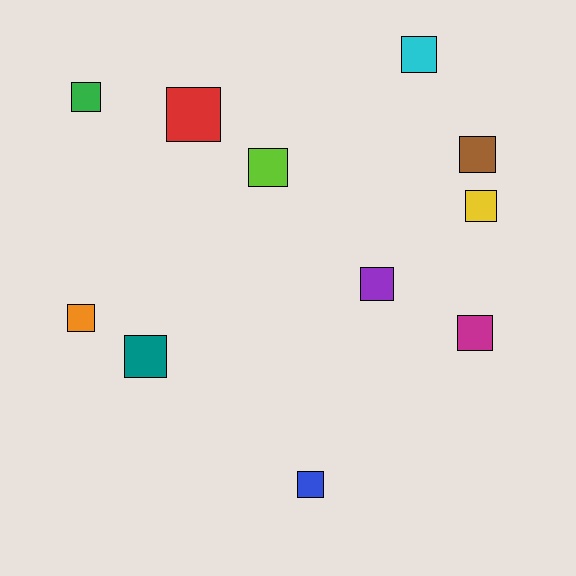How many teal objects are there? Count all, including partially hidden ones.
There is 1 teal object.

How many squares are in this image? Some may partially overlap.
There are 11 squares.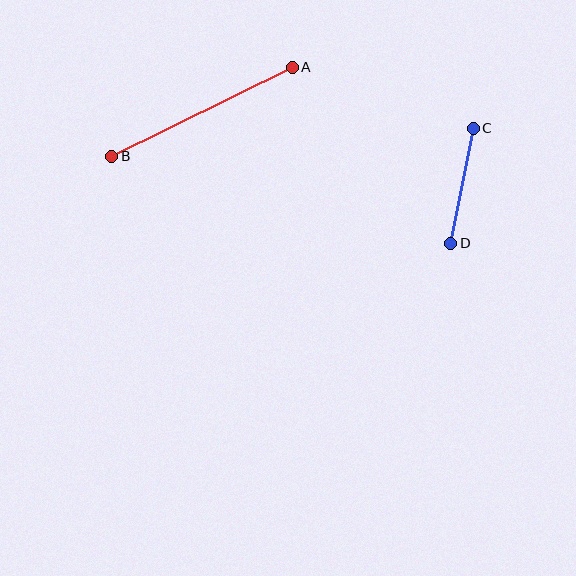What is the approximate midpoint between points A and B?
The midpoint is at approximately (202, 112) pixels.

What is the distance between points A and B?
The distance is approximately 201 pixels.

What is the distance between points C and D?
The distance is approximately 117 pixels.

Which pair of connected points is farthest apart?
Points A and B are farthest apart.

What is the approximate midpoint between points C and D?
The midpoint is at approximately (462, 186) pixels.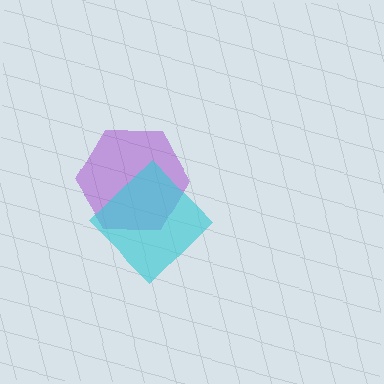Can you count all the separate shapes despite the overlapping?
Yes, there are 2 separate shapes.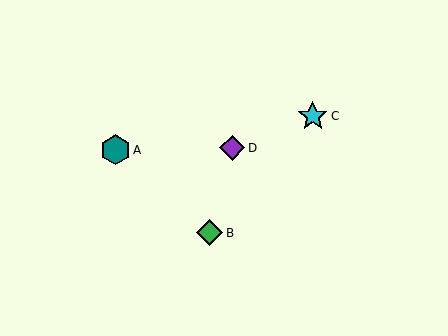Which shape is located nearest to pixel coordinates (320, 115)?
The cyan star (labeled C) at (313, 116) is nearest to that location.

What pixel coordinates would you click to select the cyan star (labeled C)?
Click at (313, 116) to select the cyan star C.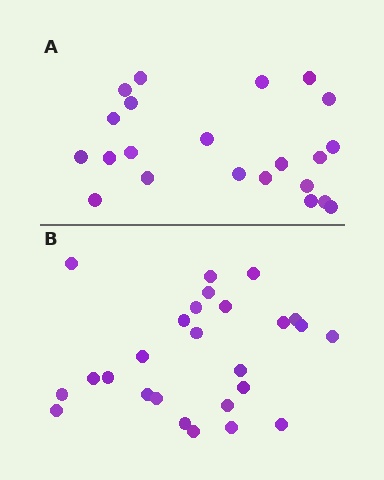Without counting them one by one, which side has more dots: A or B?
Region B (the bottom region) has more dots.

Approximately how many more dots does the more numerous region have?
Region B has about 4 more dots than region A.